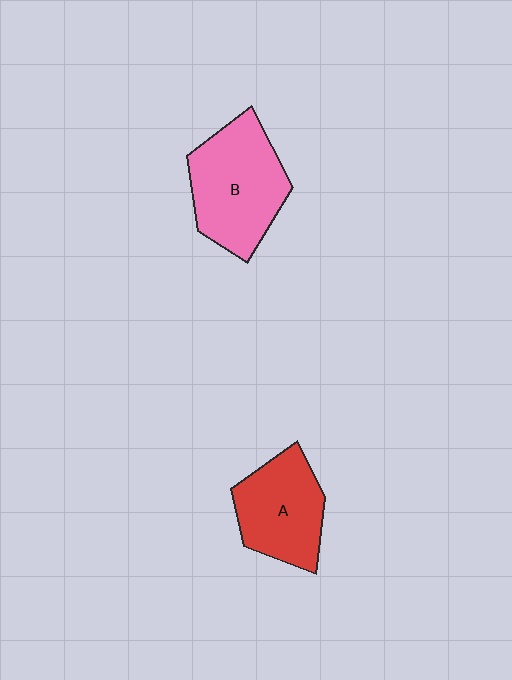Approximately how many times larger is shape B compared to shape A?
Approximately 1.2 times.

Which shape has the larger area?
Shape B (pink).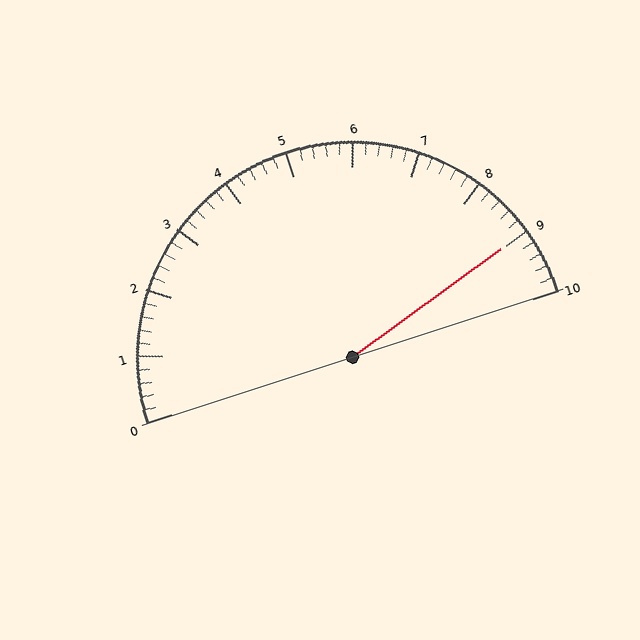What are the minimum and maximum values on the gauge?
The gauge ranges from 0 to 10.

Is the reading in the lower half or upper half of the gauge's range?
The reading is in the upper half of the range (0 to 10).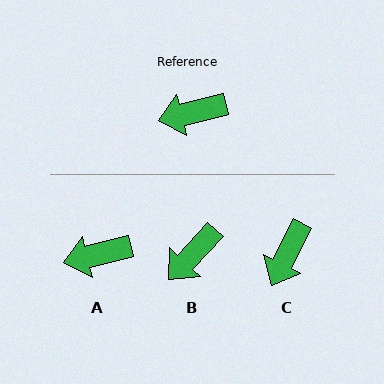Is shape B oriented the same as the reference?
No, it is off by about 33 degrees.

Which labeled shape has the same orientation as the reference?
A.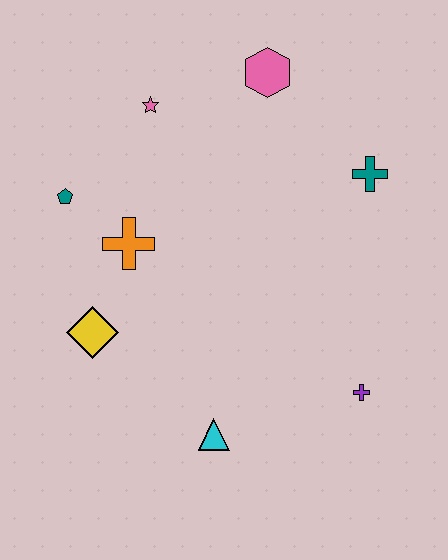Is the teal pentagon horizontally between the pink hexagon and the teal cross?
No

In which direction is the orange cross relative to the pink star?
The orange cross is below the pink star.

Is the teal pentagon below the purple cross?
No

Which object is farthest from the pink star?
The purple cross is farthest from the pink star.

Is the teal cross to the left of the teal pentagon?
No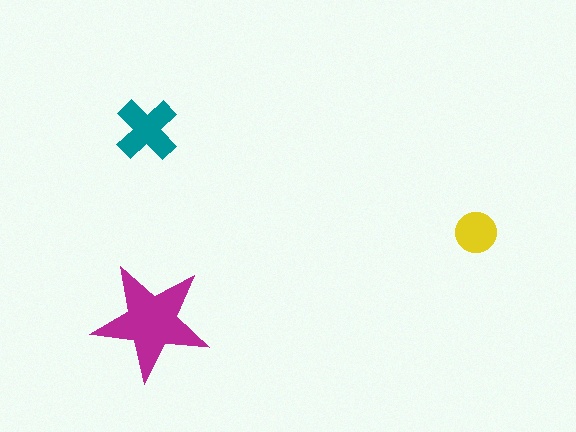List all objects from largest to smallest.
The magenta star, the teal cross, the yellow circle.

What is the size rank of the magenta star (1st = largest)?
1st.